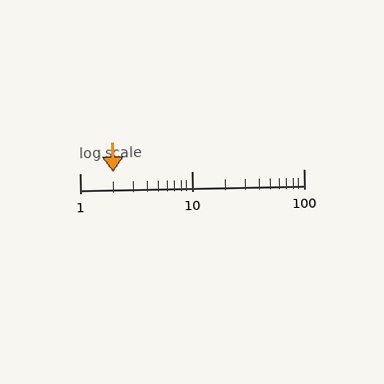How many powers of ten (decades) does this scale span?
The scale spans 2 decades, from 1 to 100.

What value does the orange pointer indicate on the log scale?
The pointer indicates approximately 2.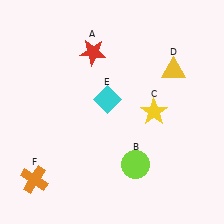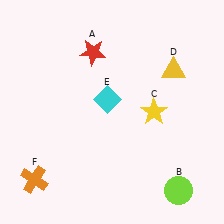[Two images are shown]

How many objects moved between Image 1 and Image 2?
1 object moved between the two images.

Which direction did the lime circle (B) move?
The lime circle (B) moved right.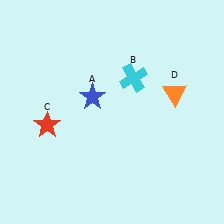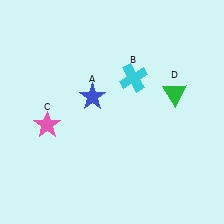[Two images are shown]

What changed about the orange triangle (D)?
In Image 1, D is orange. In Image 2, it changed to green.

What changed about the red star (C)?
In Image 1, C is red. In Image 2, it changed to pink.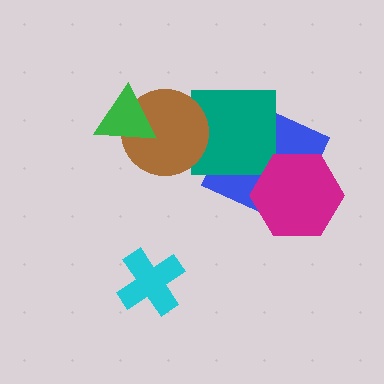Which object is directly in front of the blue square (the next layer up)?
The teal square is directly in front of the blue square.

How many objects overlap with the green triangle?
1 object overlaps with the green triangle.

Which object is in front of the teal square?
The brown circle is in front of the teal square.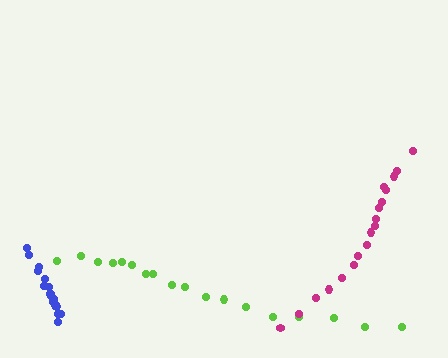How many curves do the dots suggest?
There are 3 distinct paths.